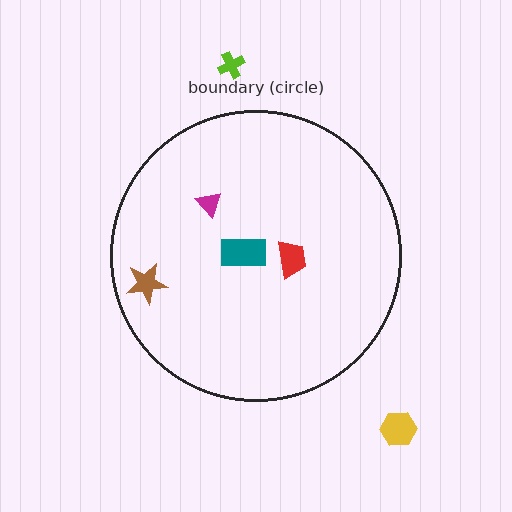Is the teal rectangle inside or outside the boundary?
Inside.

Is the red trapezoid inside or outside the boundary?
Inside.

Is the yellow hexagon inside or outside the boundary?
Outside.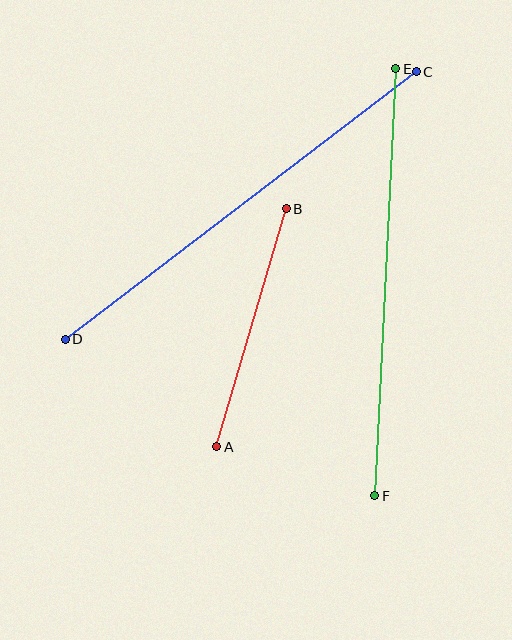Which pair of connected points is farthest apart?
Points C and D are farthest apart.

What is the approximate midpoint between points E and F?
The midpoint is at approximately (385, 282) pixels.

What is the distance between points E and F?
The distance is approximately 428 pixels.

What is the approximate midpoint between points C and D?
The midpoint is at approximately (241, 205) pixels.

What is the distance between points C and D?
The distance is approximately 441 pixels.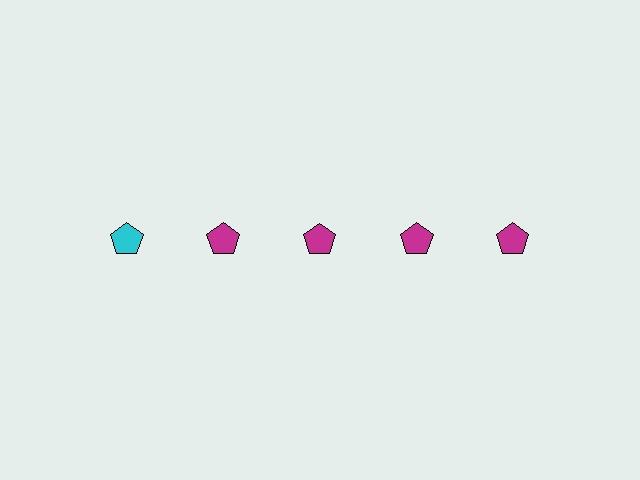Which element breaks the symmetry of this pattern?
The cyan pentagon in the top row, leftmost column breaks the symmetry. All other shapes are magenta pentagons.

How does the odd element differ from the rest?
It has a different color: cyan instead of magenta.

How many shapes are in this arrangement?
There are 5 shapes arranged in a grid pattern.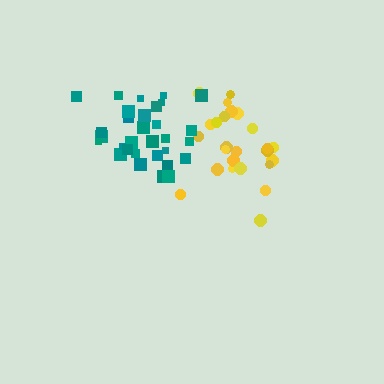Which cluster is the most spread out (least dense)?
Teal.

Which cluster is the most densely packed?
Yellow.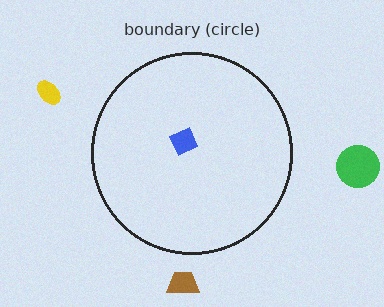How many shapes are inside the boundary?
1 inside, 3 outside.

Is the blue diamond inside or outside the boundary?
Inside.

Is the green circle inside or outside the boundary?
Outside.